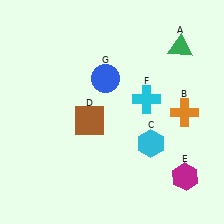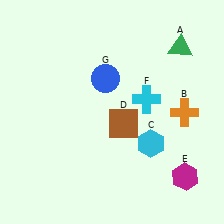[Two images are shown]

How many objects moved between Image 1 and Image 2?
1 object moved between the two images.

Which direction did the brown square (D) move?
The brown square (D) moved right.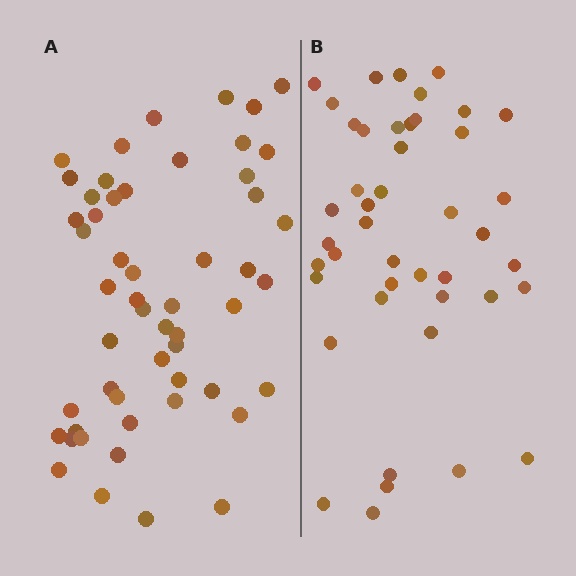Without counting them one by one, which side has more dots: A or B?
Region A (the left region) has more dots.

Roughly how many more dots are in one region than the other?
Region A has roughly 8 or so more dots than region B.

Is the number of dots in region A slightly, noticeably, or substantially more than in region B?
Region A has only slightly more — the two regions are fairly close. The ratio is roughly 1.2 to 1.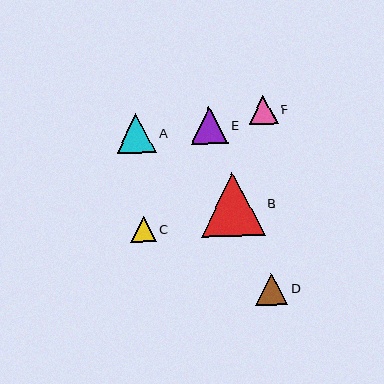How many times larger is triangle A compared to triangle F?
Triangle A is approximately 1.4 times the size of triangle F.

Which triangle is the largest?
Triangle B is the largest with a size of approximately 64 pixels.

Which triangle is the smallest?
Triangle C is the smallest with a size of approximately 25 pixels.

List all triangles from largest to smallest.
From largest to smallest: B, A, E, D, F, C.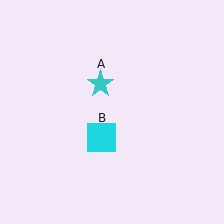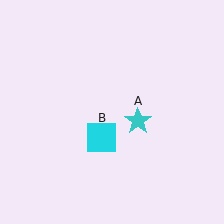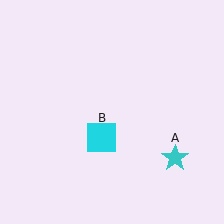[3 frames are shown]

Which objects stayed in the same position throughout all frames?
Cyan square (object B) remained stationary.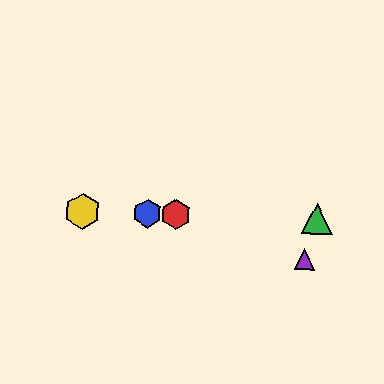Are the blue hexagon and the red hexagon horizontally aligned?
Yes, both are at y≈213.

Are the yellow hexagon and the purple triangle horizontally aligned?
No, the yellow hexagon is at y≈211 and the purple triangle is at y≈259.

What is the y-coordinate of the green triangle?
The green triangle is at y≈218.